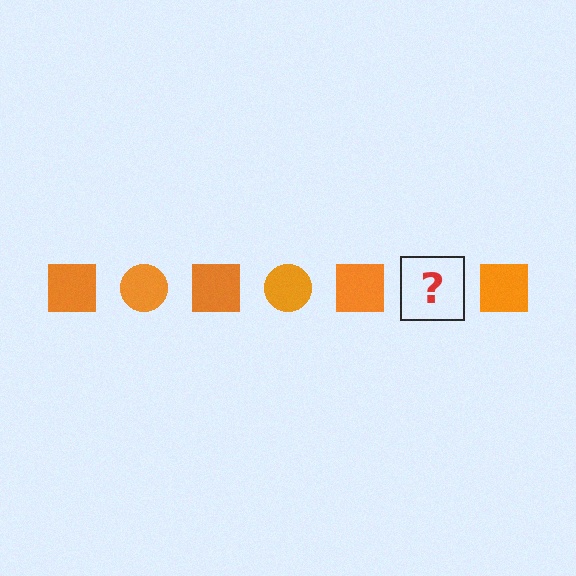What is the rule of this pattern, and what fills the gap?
The rule is that the pattern cycles through square, circle shapes in orange. The gap should be filled with an orange circle.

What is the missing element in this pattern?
The missing element is an orange circle.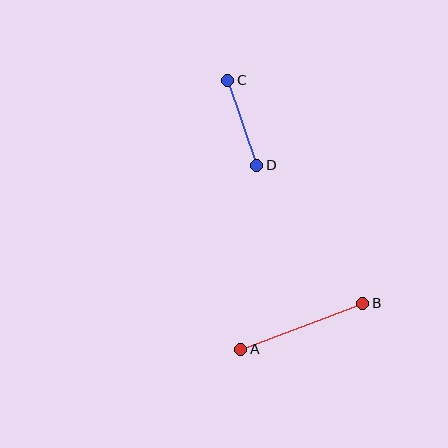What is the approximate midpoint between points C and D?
The midpoint is at approximately (242, 123) pixels.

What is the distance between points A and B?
The distance is approximately 130 pixels.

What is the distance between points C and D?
The distance is approximately 90 pixels.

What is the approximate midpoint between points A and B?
The midpoint is at approximately (302, 326) pixels.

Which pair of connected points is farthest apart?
Points A and B are farthest apart.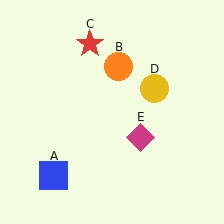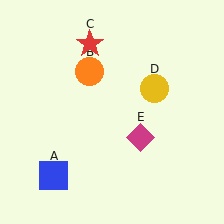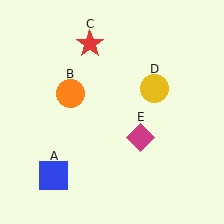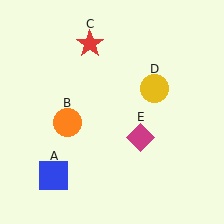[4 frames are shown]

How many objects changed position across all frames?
1 object changed position: orange circle (object B).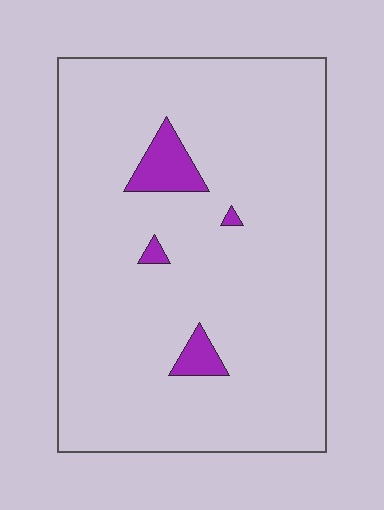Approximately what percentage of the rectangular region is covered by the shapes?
Approximately 5%.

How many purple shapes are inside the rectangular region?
4.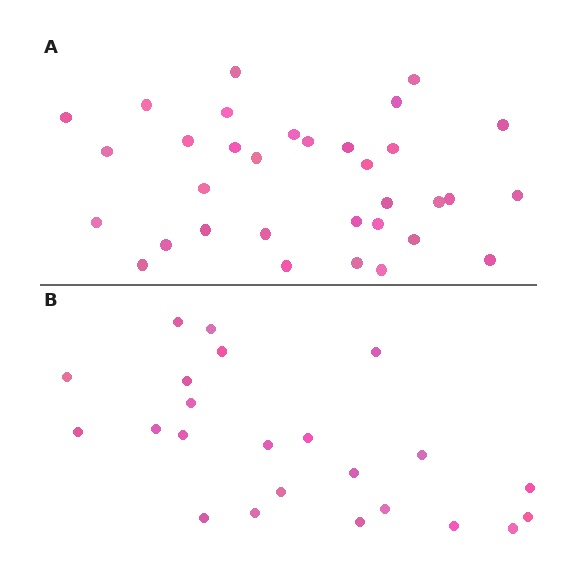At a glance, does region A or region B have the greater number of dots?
Region A (the top region) has more dots.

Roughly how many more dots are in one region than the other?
Region A has roughly 10 or so more dots than region B.